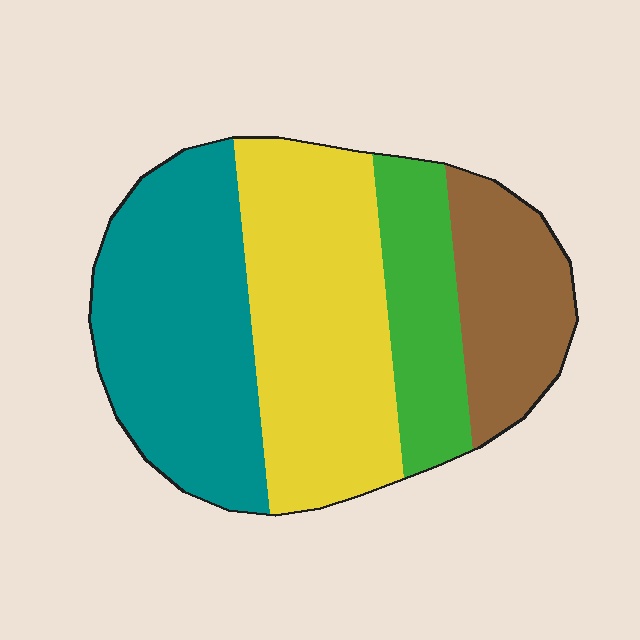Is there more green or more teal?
Teal.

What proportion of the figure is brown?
Brown takes up about one sixth (1/6) of the figure.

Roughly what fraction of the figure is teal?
Teal covers 33% of the figure.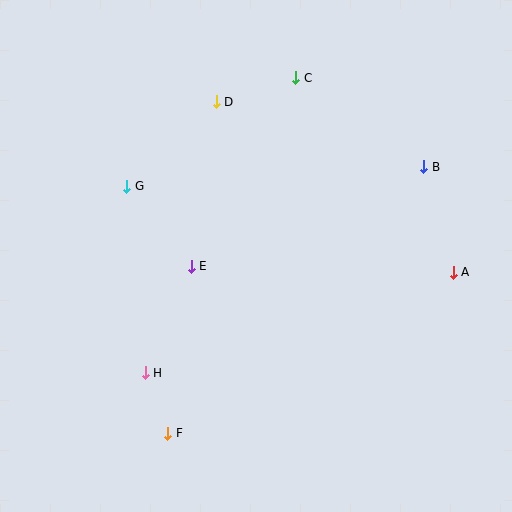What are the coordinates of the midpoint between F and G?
The midpoint between F and G is at (147, 310).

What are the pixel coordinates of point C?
Point C is at (296, 78).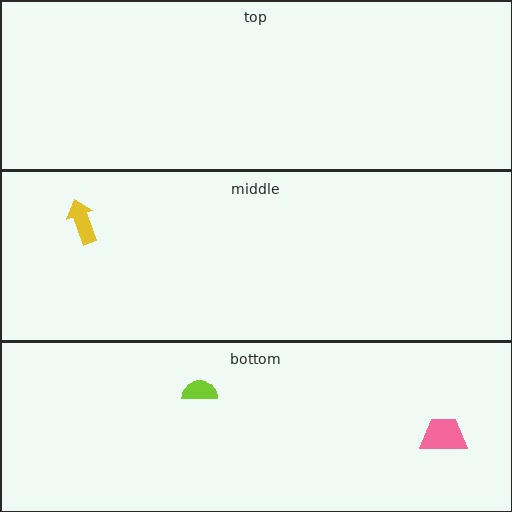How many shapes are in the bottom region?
2.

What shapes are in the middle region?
The yellow arrow.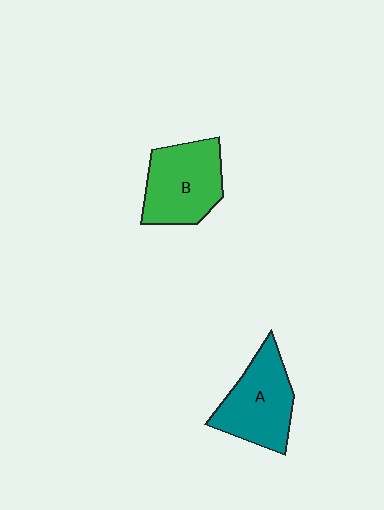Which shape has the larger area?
Shape B (green).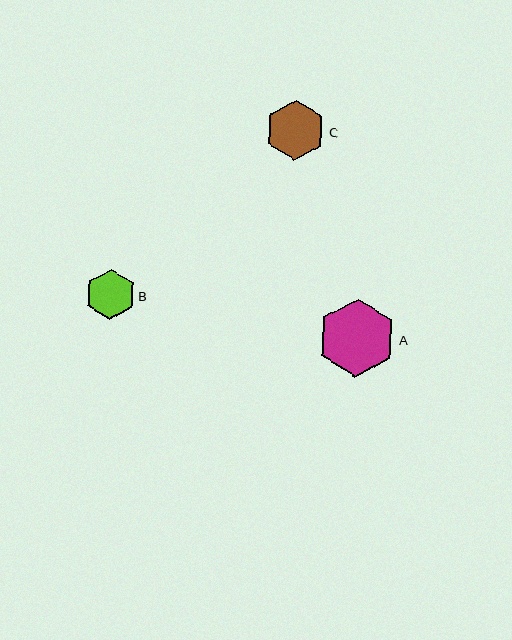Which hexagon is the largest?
Hexagon A is the largest with a size of approximately 78 pixels.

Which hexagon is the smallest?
Hexagon B is the smallest with a size of approximately 50 pixels.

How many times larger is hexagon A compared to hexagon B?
Hexagon A is approximately 1.6 times the size of hexagon B.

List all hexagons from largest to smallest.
From largest to smallest: A, C, B.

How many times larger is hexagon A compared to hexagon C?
Hexagon A is approximately 1.3 times the size of hexagon C.